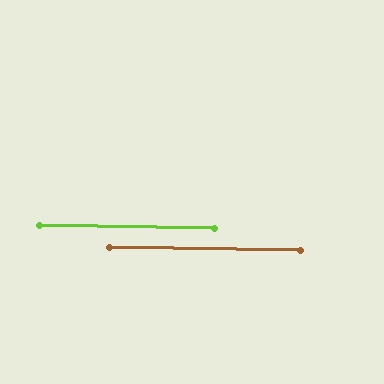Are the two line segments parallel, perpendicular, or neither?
Parallel — their directions differ by only 0.2°.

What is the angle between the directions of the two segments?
Approximately 0 degrees.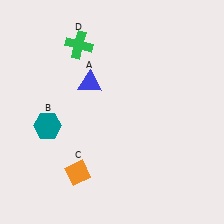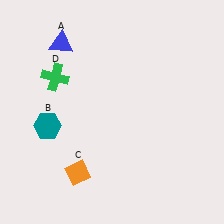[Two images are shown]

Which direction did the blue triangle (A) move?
The blue triangle (A) moved up.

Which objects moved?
The objects that moved are: the blue triangle (A), the green cross (D).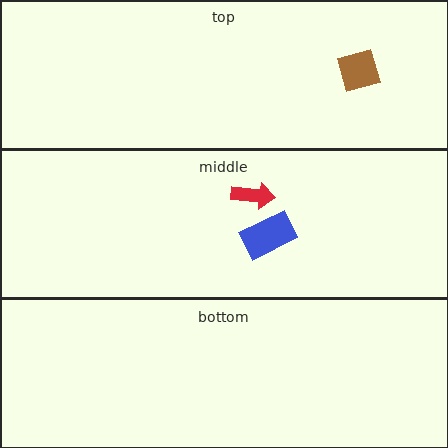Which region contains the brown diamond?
The top region.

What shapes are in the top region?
The brown diamond.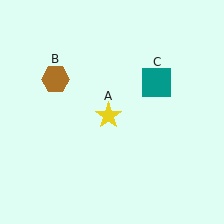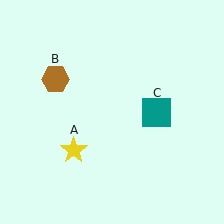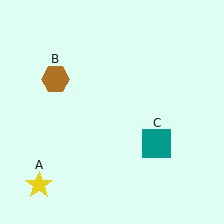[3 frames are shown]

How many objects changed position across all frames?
2 objects changed position: yellow star (object A), teal square (object C).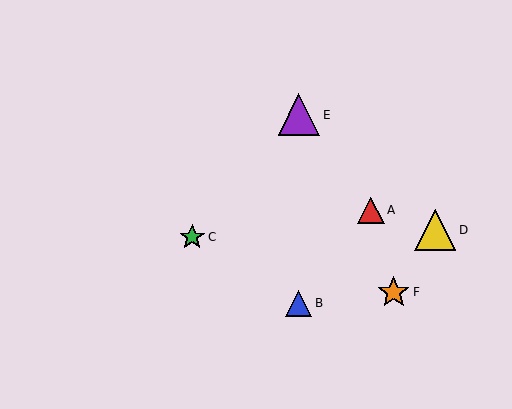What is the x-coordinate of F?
Object F is at x≈394.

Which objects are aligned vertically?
Objects B, E are aligned vertically.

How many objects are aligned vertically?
2 objects (B, E) are aligned vertically.